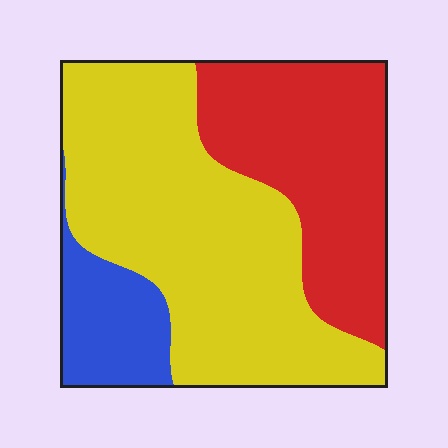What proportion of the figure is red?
Red covers roughly 35% of the figure.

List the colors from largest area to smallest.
From largest to smallest: yellow, red, blue.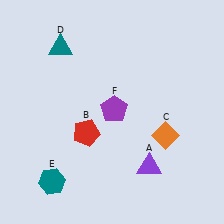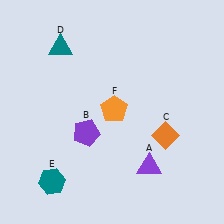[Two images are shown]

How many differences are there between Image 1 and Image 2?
There are 2 differences between the two images.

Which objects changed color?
B changed from red to purple. F changed from purple to orange.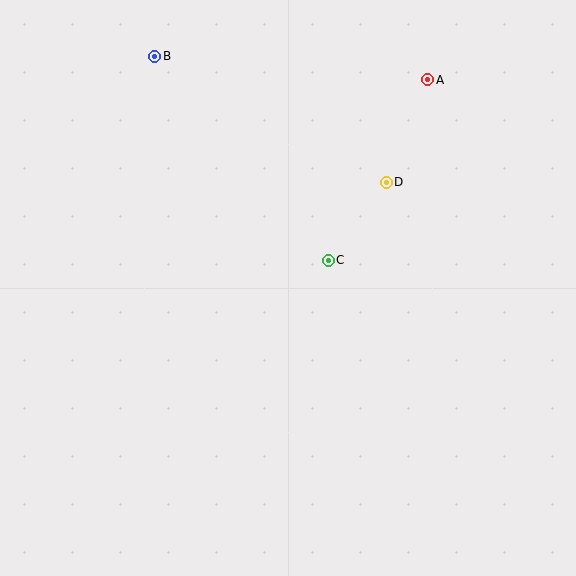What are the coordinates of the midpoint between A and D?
The midpoint between A and D is at (407, 131).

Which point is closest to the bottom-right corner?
Point C is closest to the bottom-right corner.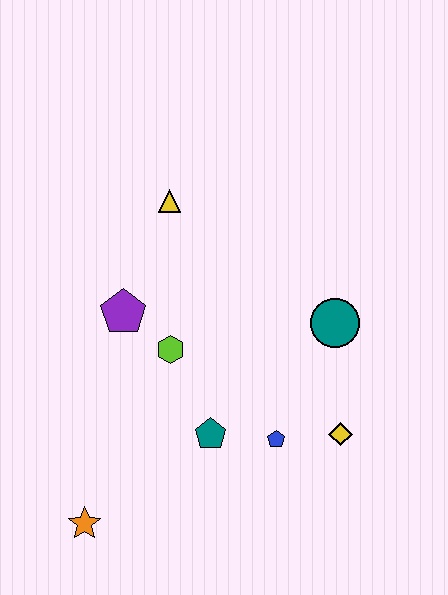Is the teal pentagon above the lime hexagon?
No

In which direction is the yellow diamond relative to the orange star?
The yellow diamond is to the right of the orange star.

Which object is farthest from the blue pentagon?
The yellow triangle is farthest from the blue pentagon.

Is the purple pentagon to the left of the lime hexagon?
Yes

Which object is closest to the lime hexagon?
The purple pentagon is closest to the lime hexagon.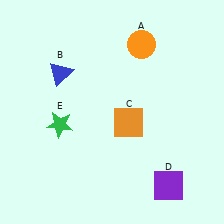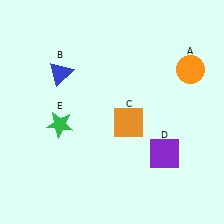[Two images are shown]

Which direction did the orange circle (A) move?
The orange circle (A) moved right.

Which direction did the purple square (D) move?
The purple square (D) moved up.